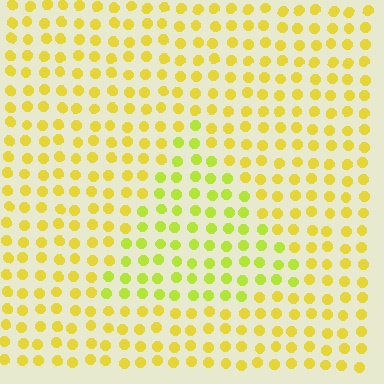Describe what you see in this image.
The image is filled with small yellow elements in a uniform arrangement. A triangle-shaped region is visible where the elements are tinted to a slightly different hue, forming a subtle color boundary.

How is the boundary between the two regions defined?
The boundary is defined purely by a slight shift in hue (about 23 degrees). Spacing, size, and orientation are identical on both sides.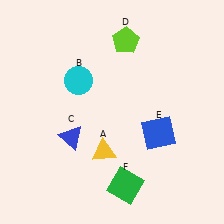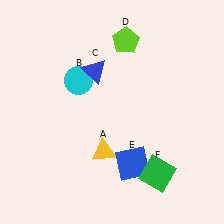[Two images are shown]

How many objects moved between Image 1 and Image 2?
3 objects moved between the two images.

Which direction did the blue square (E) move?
The blue square (E) moved down.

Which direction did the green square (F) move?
The green square (F) moved right.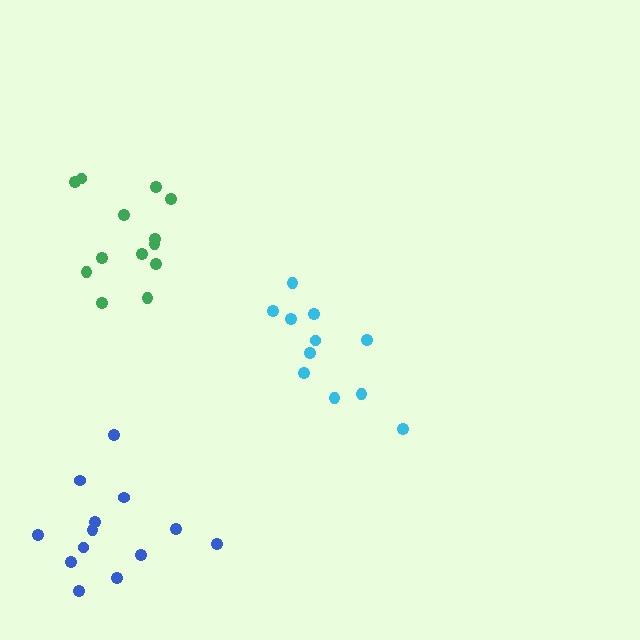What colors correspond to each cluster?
The clusters are colored: cyan, green, blue.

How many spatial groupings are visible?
There are 3 spatial groupings.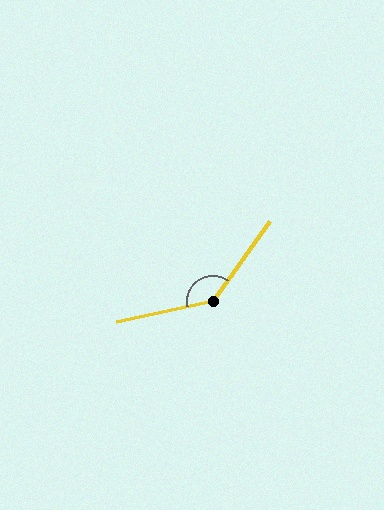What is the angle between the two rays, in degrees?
Approximately 138 degrees.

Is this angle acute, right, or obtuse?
It is obtuse.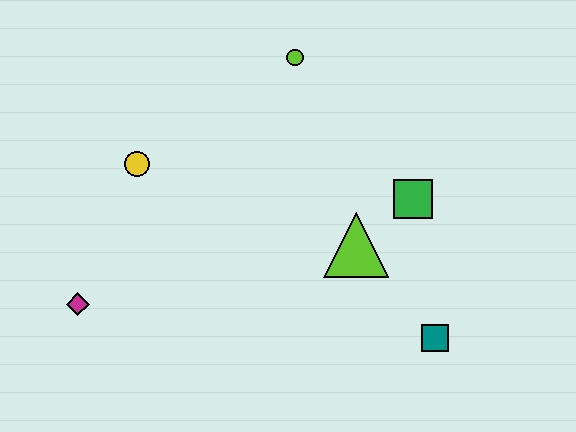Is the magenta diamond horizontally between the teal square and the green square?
No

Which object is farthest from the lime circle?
The magenta diamond is farthest from the lime circle.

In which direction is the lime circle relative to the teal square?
The lime circle is above the teal square.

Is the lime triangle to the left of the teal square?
Yes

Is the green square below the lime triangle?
No